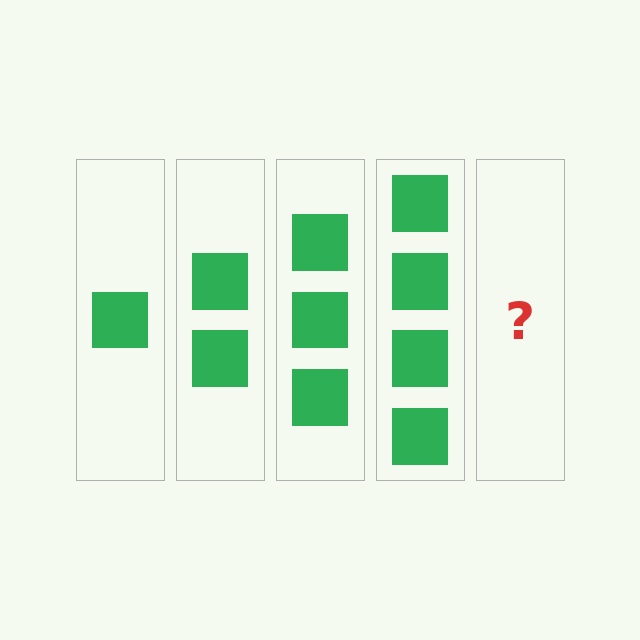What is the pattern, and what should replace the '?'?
The pattern is that each step adds one more square. The '?' should be 5 squares.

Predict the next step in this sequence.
The next step is 5 squares.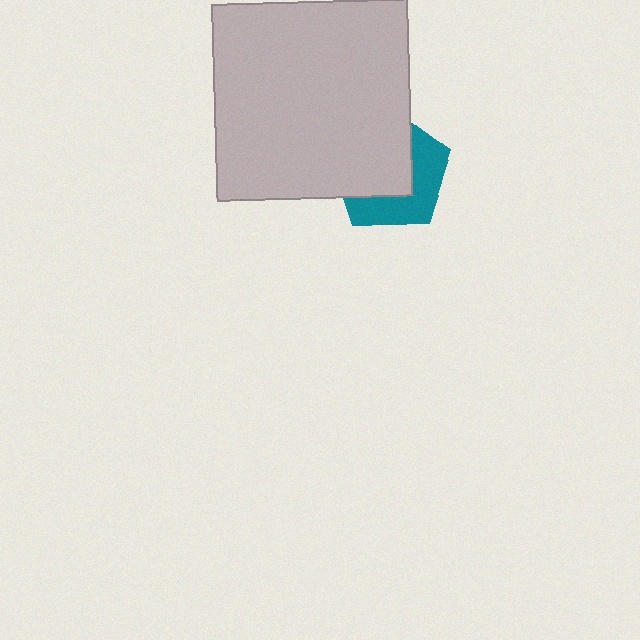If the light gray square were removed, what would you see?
You would see the complete teal pentagon.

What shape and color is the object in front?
The object in front is a light gray square.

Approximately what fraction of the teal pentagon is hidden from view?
Roughly 57% of the teal pentagon is hidden behind the light gray square.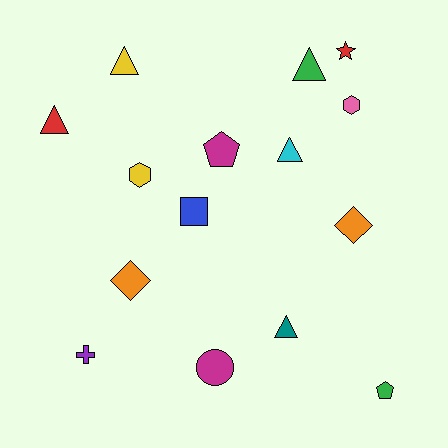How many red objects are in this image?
There are 2 red objects.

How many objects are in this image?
There are 15 objects.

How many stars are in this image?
There is 1 star.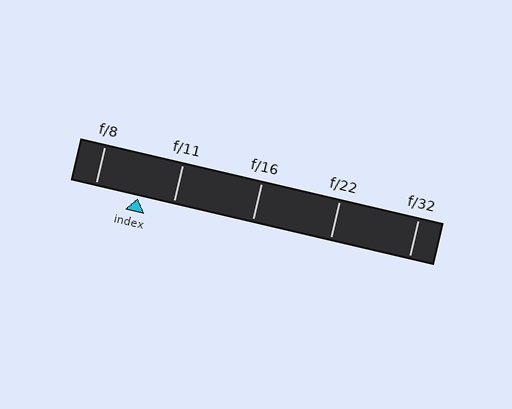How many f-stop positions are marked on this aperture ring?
There are 5 f-stop positions marked.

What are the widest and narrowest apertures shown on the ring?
The widest aperture shown is f/8 and the narrowest is f/32.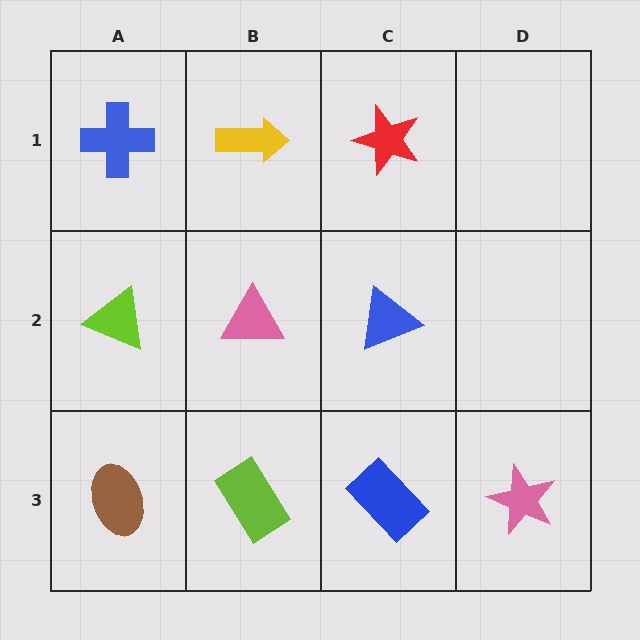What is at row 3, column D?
A pink star.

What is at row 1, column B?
A yellow arrow.